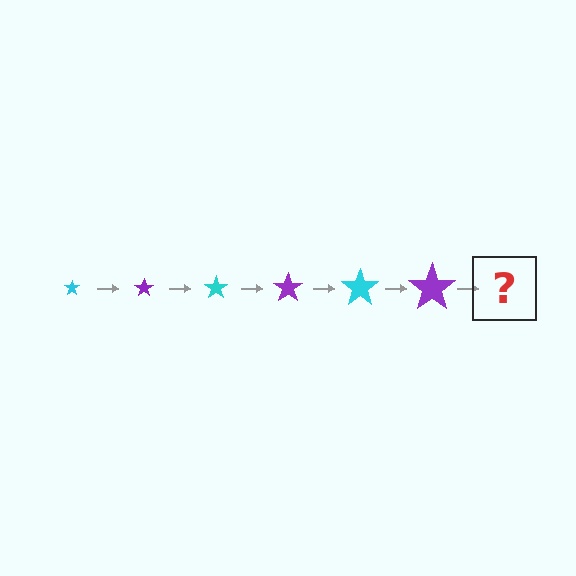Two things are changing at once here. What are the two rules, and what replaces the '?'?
The two rules are that the star grows larger each step and the color cycles through cyan and purple. The '?' should be a cyan star, larger than the previous one.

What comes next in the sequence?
The next element should be a cyan star, larger than the previous one.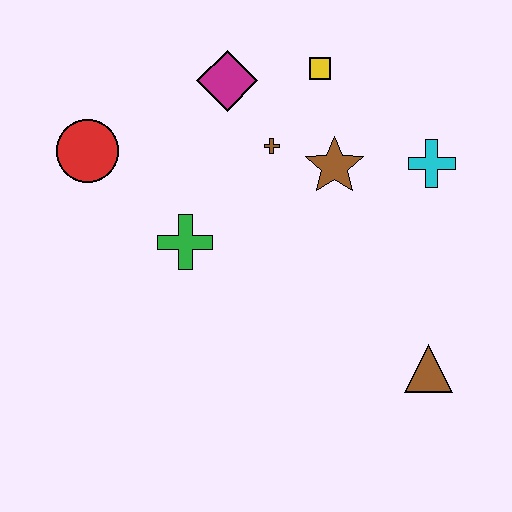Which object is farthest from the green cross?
The brown triangle is farthest from the green cross.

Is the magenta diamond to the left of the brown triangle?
Yes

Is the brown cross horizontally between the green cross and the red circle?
No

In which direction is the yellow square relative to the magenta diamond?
The yellow square is to the right of the magenta diamond.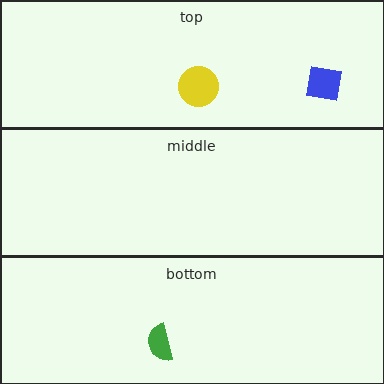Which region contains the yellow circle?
The top region.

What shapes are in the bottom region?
The green semicircle.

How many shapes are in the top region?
2.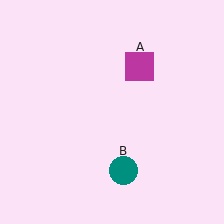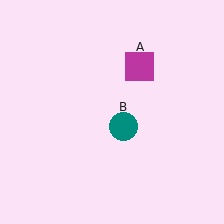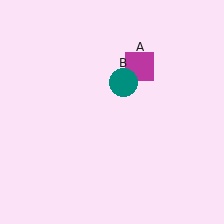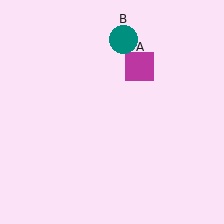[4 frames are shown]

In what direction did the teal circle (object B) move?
The teal circle (object B) moved up.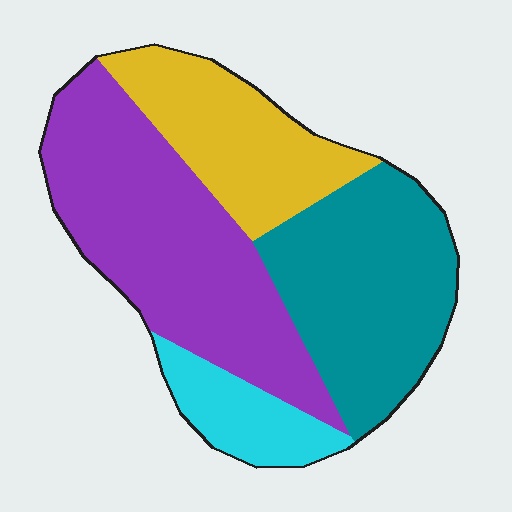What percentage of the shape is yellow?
Yellow covers about 20% of the shape.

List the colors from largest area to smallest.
From largest to smallest: purple, teal, yellow, cyan.